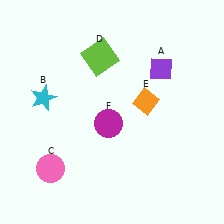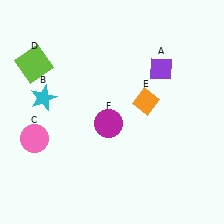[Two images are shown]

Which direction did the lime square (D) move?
The lime square (D) moved left.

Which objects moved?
The objects that moved are: the pink circle (C), the lime square (D).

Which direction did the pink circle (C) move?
The pink circle (C) moved up.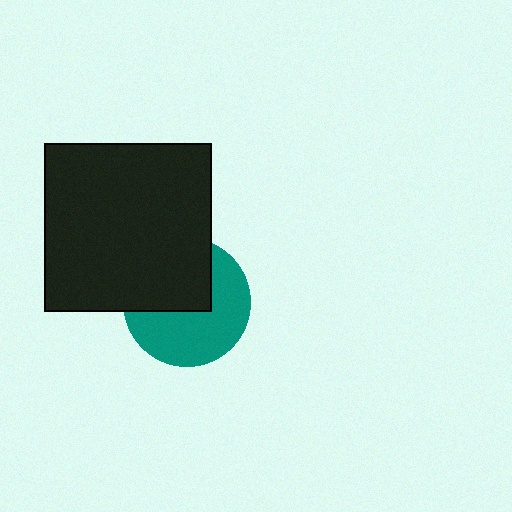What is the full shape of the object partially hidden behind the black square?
The partially hidden object is a teal circle.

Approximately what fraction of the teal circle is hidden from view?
Roughly 43% of the teal circle is hidden behind the black square.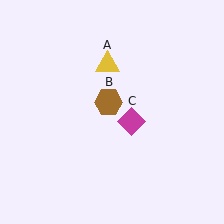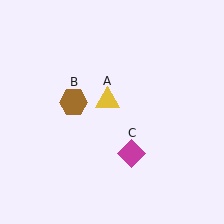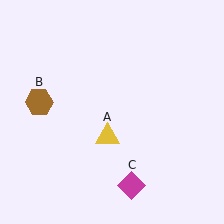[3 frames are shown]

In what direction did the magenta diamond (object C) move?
The magenta diamond (object C) moved down.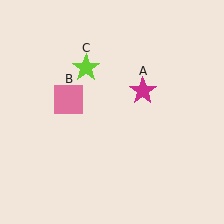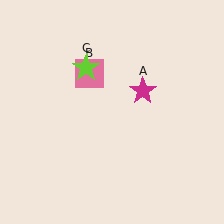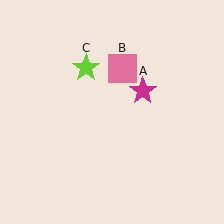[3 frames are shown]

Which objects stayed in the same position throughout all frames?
Magenta star (object A) and lime star (object C) remained stationary.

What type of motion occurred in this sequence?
The pink square (object B) rotated clockwise around the center of the scene.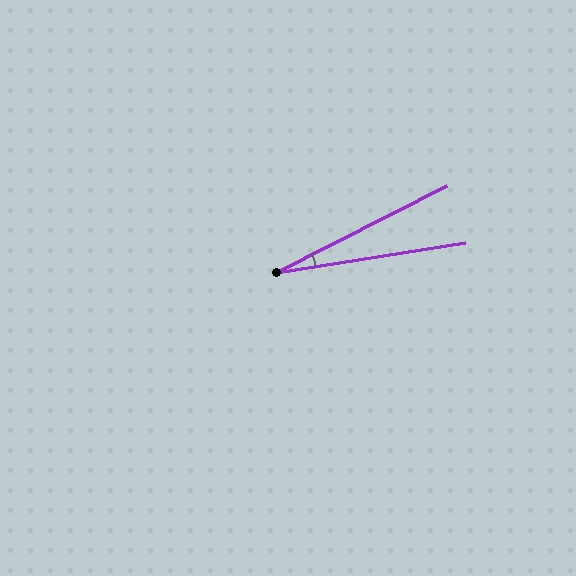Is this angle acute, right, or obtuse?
It is acute.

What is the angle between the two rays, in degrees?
Approximately 18 degrees.